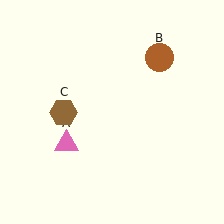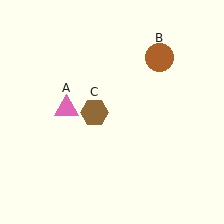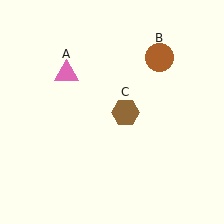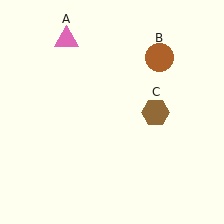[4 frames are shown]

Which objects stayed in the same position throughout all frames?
Brown circle (object B) remained stationary.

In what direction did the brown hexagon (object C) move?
The brown hexagon (object C) moved right.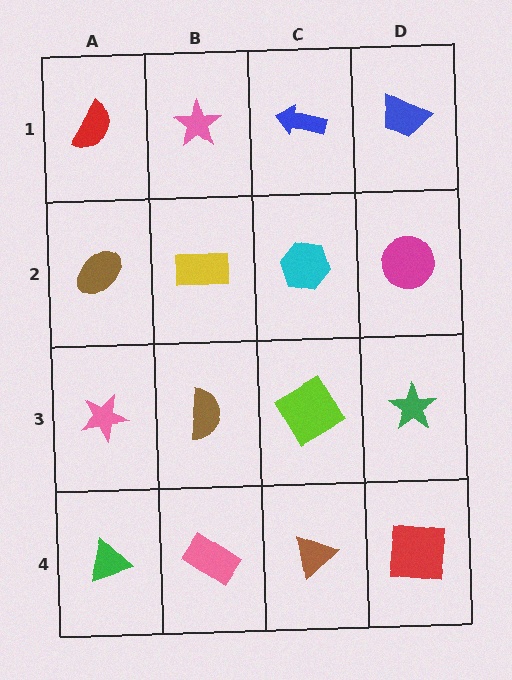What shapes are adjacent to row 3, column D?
A magenta circle (row 2, column D), a red square (row 4, column D), a lime diamond (row 3, column C).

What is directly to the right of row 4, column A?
A pink rectangle.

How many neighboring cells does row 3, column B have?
4.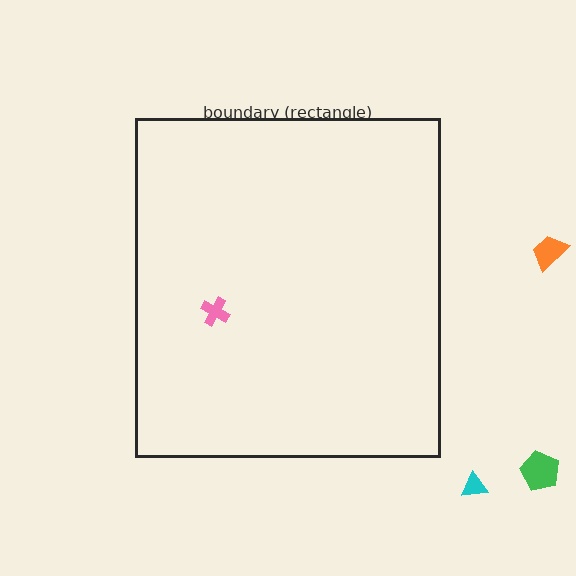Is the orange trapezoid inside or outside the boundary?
Outside.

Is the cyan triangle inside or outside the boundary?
Outside.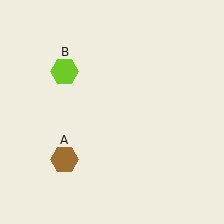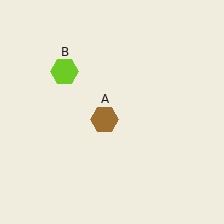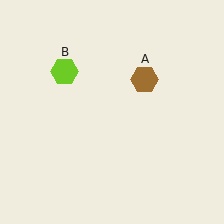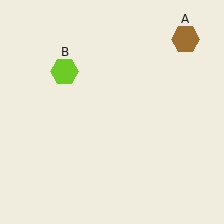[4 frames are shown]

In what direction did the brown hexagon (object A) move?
The brown hexagon (object A) moved up and to the right.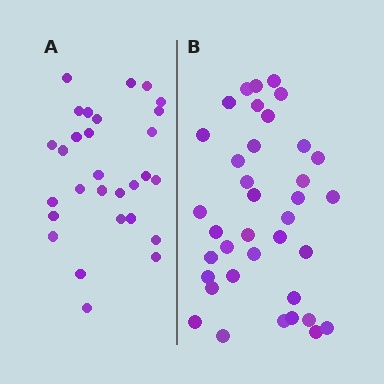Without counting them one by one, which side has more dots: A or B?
Region B (the right region) has more dots.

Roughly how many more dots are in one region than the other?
Region B has roughly 8 or so more dots than region A.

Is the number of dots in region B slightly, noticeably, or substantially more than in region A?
Region B has noticeably more, but not dramatically so. The ratio is roughly 1.3 to 1.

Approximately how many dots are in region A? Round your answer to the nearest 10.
About 30 dots. (The exact count is 29, which rounds to 30.)